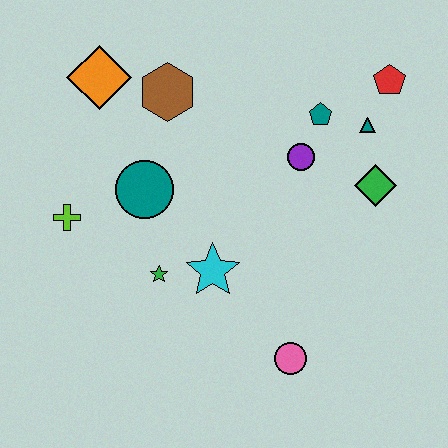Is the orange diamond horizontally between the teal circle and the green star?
No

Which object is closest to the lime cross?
The teal circle is closest to the lime cross.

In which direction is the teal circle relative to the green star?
The teal circle is above the green star.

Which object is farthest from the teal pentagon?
The lime cross is farthest from the teal pentagon.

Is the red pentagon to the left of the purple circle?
No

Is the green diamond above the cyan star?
Yes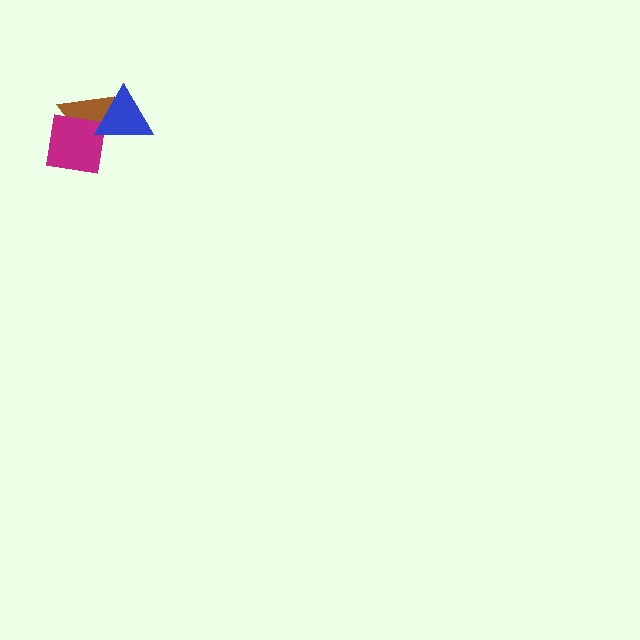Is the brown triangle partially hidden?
Yes, it is partially covered by another shape.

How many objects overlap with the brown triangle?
2 objects overlap with the brown triangle.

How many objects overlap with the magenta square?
2 objects overlap with the magenta square.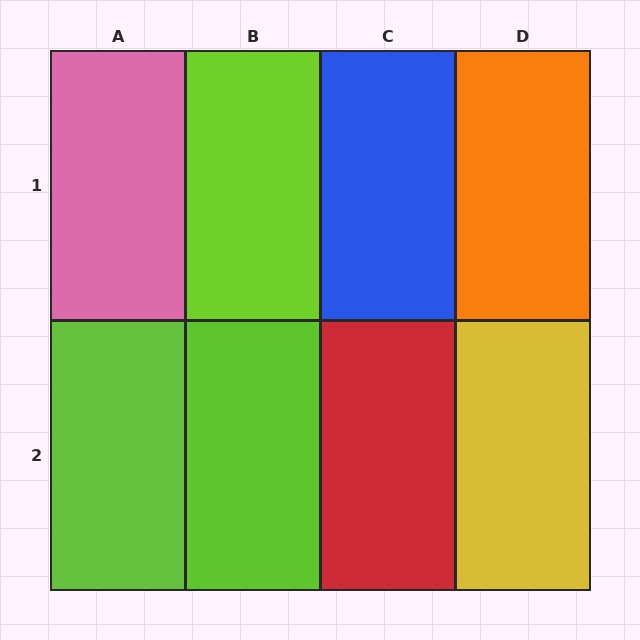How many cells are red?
1 cell is red.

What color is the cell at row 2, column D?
Yellow.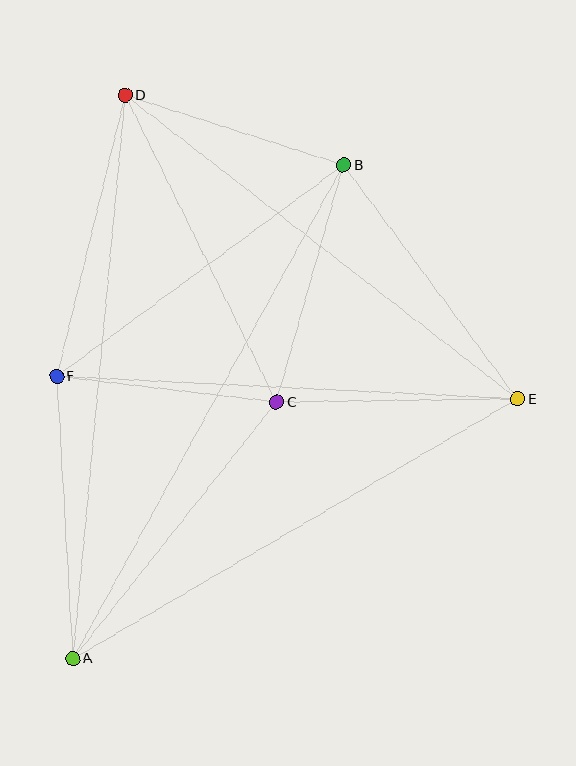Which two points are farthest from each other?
Points A and D are farthest from each other.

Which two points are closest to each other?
Points C and F are closest to each other.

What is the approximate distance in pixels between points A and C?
The distance between A and C is approximately 328 pixels.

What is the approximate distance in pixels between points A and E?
The distance between A and E is approximately 515 pixels.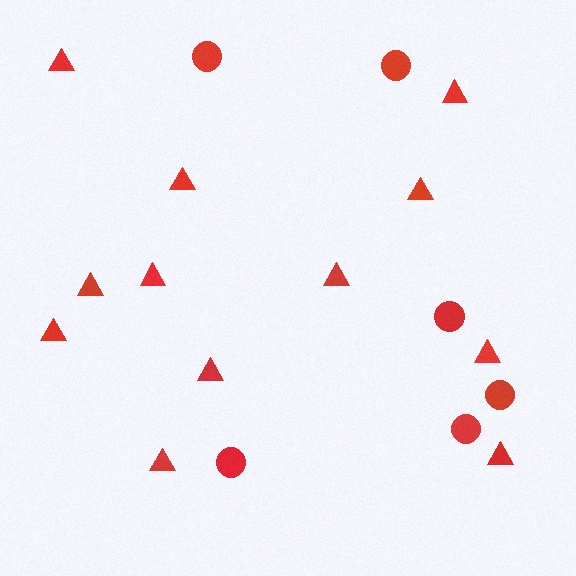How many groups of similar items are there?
There are 2 groups: one group of triangles (12) and one group of circles (6).